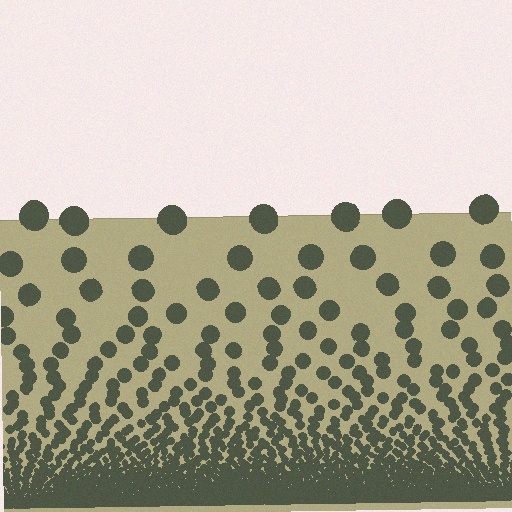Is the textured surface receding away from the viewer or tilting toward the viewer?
The surface appears to tilt toward the viewer. Texture elements get larger and sparser toward the top.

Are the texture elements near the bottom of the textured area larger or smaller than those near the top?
Smaller. The gradient is inverted — elements near the bottom are smaller and denser.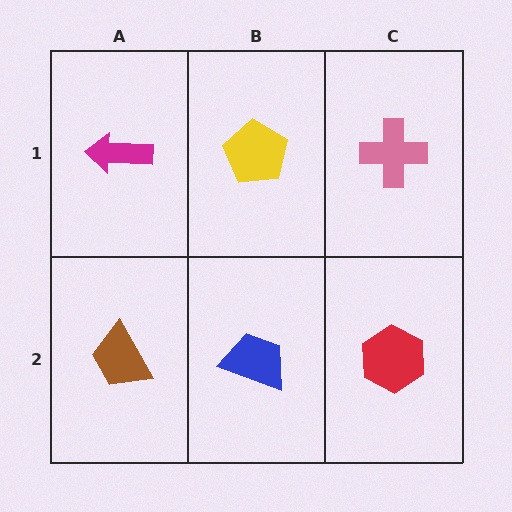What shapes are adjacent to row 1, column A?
A brown trapezoid (row 2, column A), a yellow pentagon (row 1, column B).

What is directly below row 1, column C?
A red hexagon.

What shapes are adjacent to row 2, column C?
A pink cross (row 1, column C), a blue trapezoid (row 2, column B).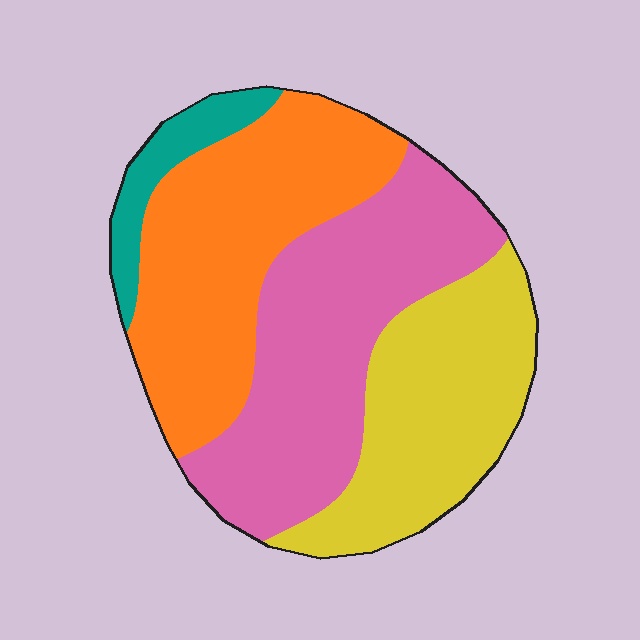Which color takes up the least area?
Teal, at roughly 5%.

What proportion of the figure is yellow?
Yellow takes up about one quarter (1/4) of the figure.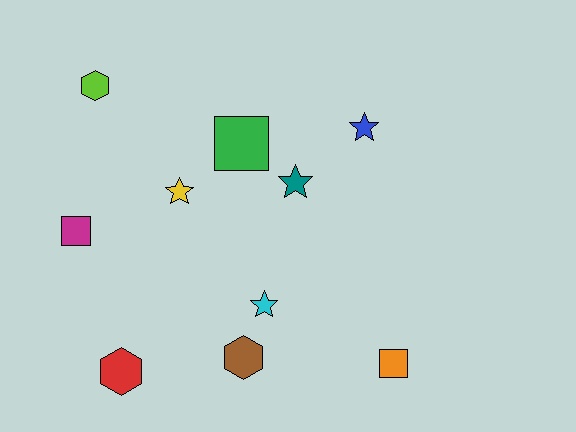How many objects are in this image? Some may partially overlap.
There are 10 objects.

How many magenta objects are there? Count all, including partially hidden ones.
There is 1 magenta object.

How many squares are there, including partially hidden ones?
There are 3 squares.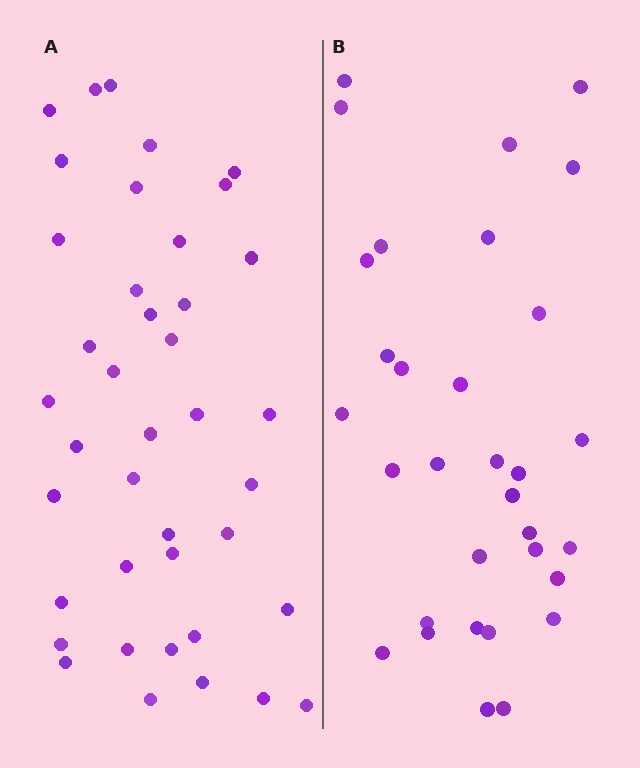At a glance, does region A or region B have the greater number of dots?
Region A (the left region) has more dots.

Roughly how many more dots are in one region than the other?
Region A has roughly 8 or so more dots than region B.